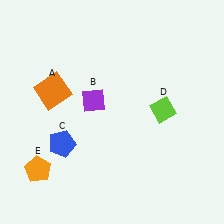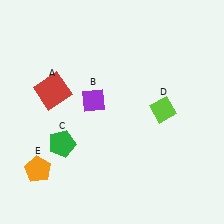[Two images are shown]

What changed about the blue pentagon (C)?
In Image 1, C is blue. In Image 2, it changed to green.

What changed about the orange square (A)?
In Image 1, A is orange. In Image 2, it changed to red.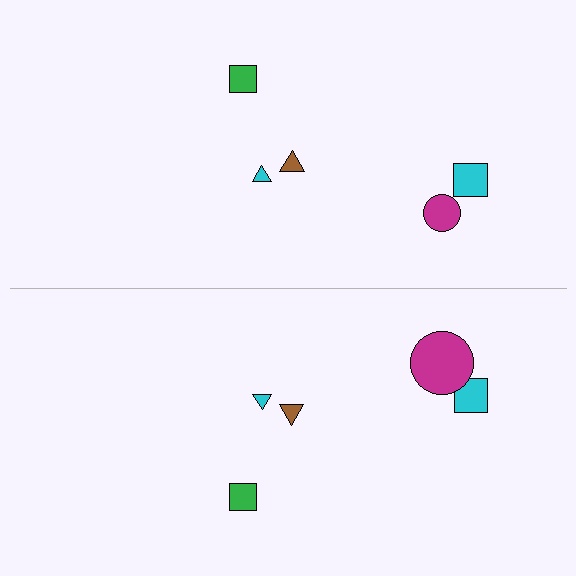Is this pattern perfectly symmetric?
No, the pattern is not perfectly symmetric. The magenta circle on the bottom side has a different size than its mirror counterpart.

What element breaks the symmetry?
The magenta circle on the bottom side has a different size than its mirror counterpart.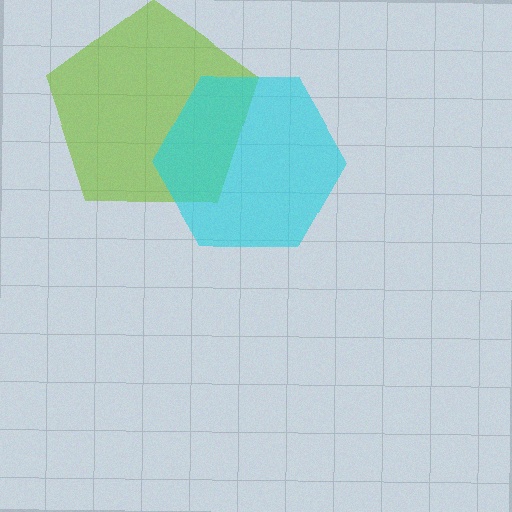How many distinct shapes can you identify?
There are 2 distinct shapes: a lime pentagon, a cyan hexagon.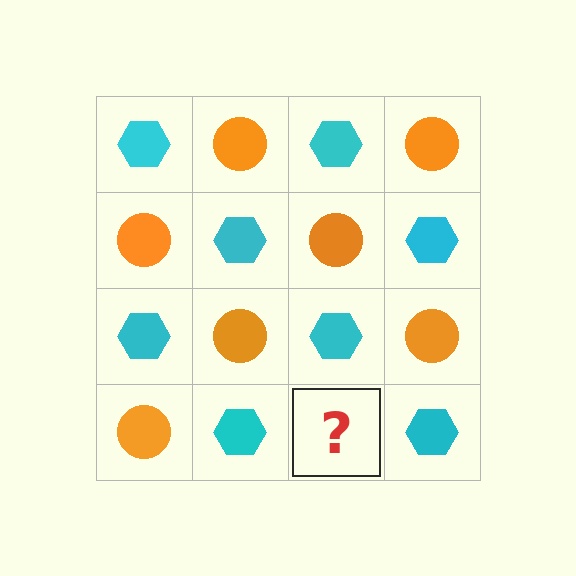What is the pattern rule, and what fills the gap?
The rule is that it alternates cyan hexagon and orange circle in a checkerboard pattern. The gap should be filled with an orange circle.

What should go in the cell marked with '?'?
The missing cell should contain an orange circle.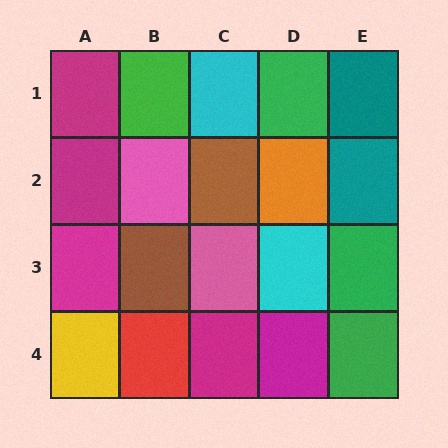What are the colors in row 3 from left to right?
Magenta, brown, pink, cyan, green.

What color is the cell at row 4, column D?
Magenta.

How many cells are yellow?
1 cell is yellow.